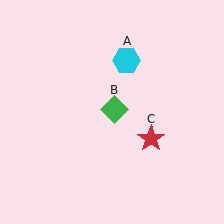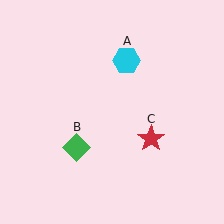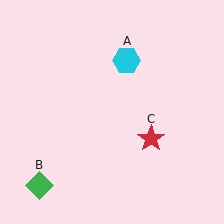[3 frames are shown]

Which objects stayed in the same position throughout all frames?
Cyan hexagon (object A) and red star (object C) remained stationary.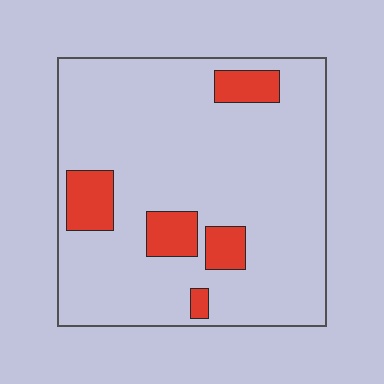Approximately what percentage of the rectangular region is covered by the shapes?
Approximately 15%.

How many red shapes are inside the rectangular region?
5.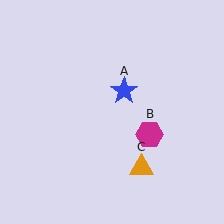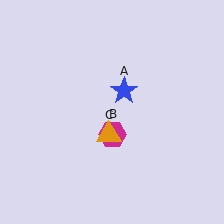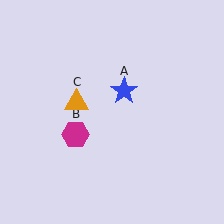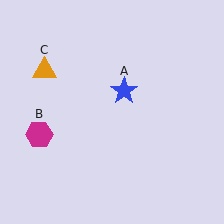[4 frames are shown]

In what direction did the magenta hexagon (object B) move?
The magenta hexagon (object B) moved left.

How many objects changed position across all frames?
2 objects changed position: magenta hexagon (object B), orange triangle (object C).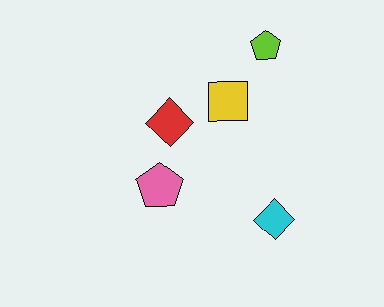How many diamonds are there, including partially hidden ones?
There are 2 diamonds.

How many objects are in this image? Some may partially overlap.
There are 5 objects.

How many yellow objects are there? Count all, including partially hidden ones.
There is 1 yellow object.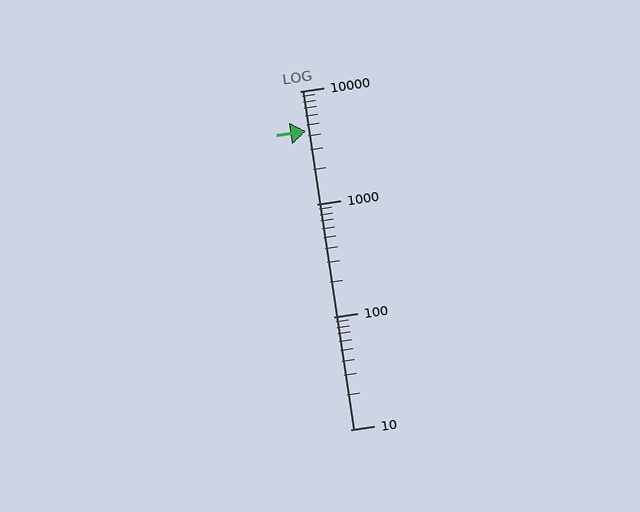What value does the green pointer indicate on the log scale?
The pointer indicates approximately 4400.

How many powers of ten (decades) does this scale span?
The scale spans 3 decades, from 10 to 10000.